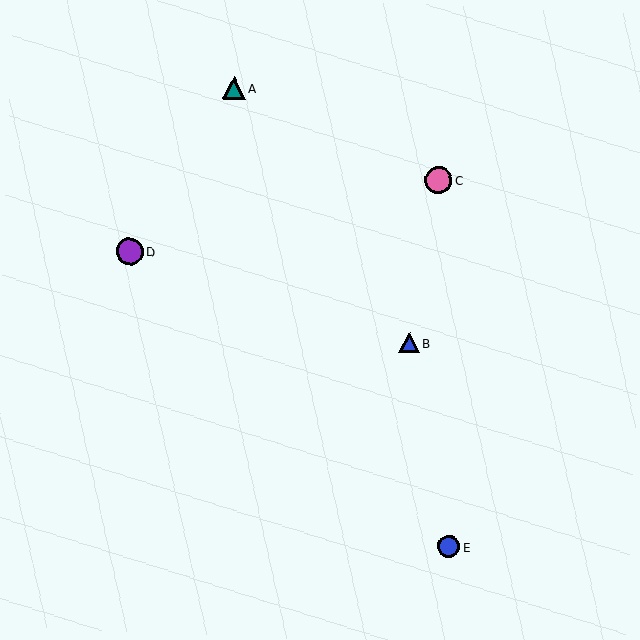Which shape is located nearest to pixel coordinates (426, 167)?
The pink circle (labeled C) at (438, 180) is nearest to that location.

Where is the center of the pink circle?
The center of the pink circle is at (438, 180).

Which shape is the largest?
The pink circle (labeled C) is the largest.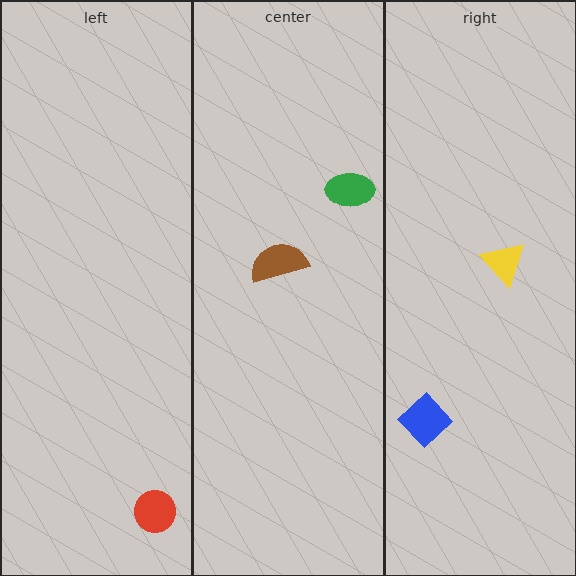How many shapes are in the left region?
1.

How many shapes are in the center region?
2.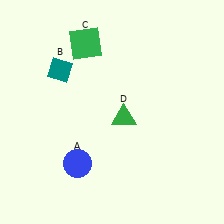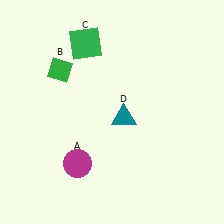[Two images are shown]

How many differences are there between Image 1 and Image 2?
There are 3 differences between the two images.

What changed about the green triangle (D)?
In Image 1, D is green. In Image 2, it changed to teal.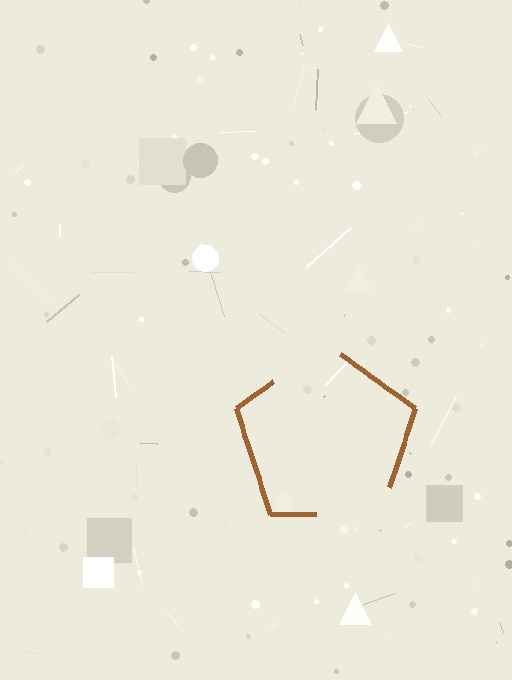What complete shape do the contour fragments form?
The contour fragments form a pentagon.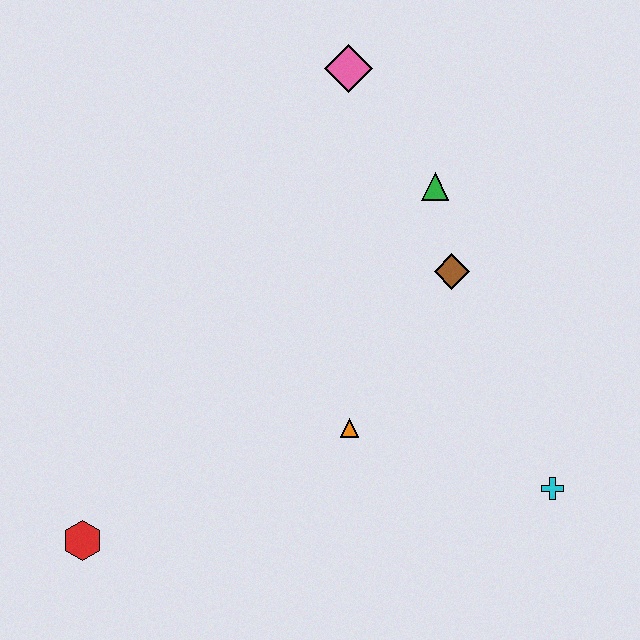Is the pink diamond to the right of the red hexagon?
Yes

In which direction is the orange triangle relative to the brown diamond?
The orange triangle is below the brown diamond.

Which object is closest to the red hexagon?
The orange triangle is closest to the red hexagon.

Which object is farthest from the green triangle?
The red hexagon is farthest from the green triangle.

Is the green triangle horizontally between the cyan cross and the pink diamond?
Yes